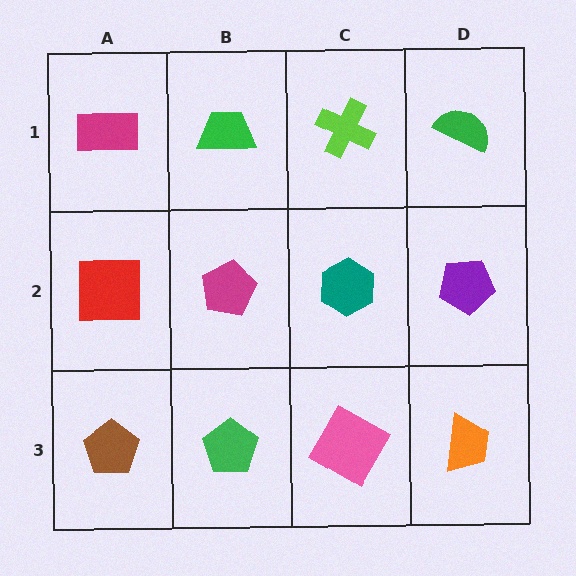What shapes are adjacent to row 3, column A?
A red square (row 2, column A), a green pentagon (row 3, column B).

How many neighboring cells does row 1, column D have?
2.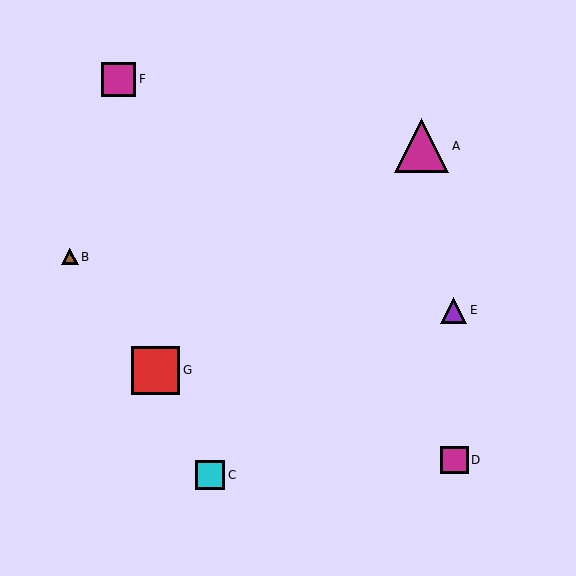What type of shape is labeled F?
Shape F is a magenta square.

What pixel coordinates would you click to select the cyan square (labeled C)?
Click at (210, 475) to select the cyan square C.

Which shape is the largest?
The magenta triangle (labeled A) is the largest.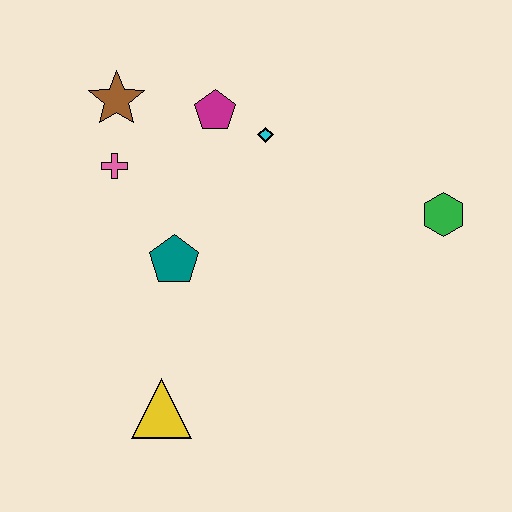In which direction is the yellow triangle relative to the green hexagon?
The yellow triangle is to the left of the green hexagon.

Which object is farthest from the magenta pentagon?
The yellow triangle is farthest from the magenta pentagon.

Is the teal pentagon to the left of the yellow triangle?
No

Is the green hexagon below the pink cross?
Yes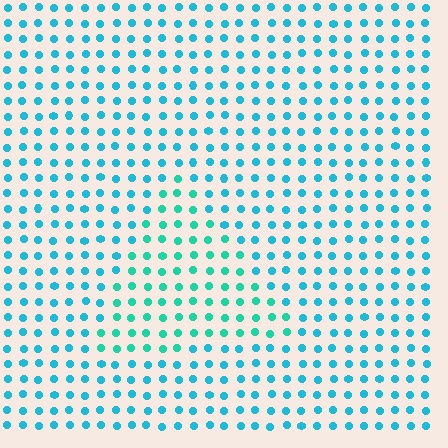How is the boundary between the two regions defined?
The boundary is defined purely by a slight shift in hue (about 25 degrees). Spacing, size, and orientation are identical on both sides.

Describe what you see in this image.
The image is filled with small cyan elements in a uniform arrangement. A triangle-shaped region is visible where the elements are tinted to a slightly different hue, forming a subtle color boundary.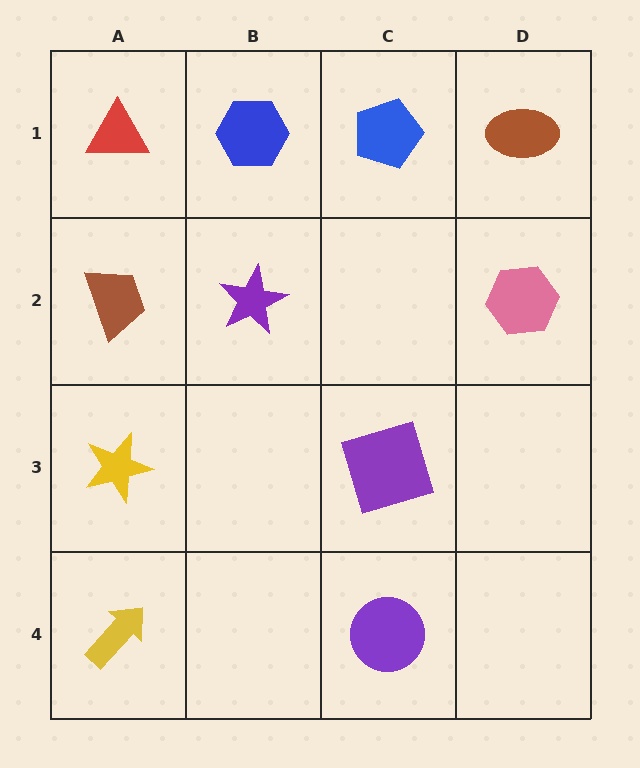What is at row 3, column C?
A purple square.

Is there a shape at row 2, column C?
No, that cell is empty.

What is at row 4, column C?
A purple circle.